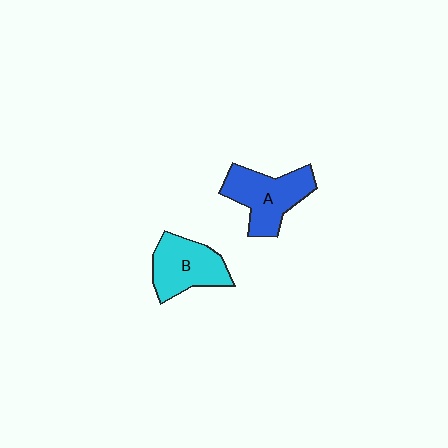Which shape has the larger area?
Shape A (blue).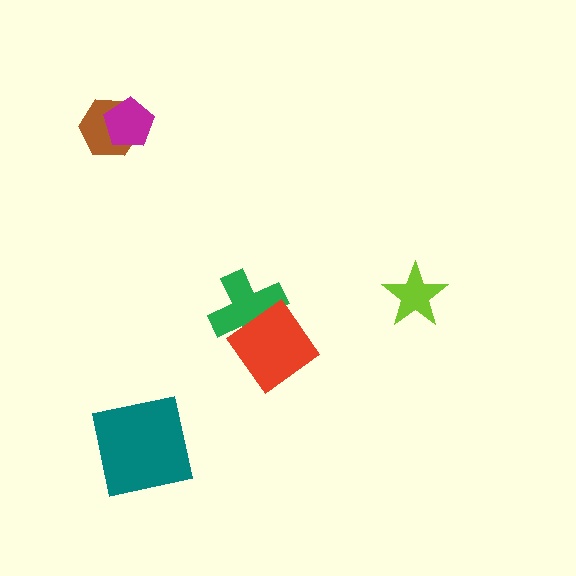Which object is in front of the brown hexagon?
The magenta pentagon is in front of the brown hexagon.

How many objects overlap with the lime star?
0 objects overlap with the lime star.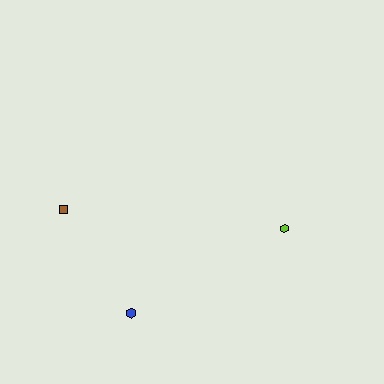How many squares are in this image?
There is 1 square.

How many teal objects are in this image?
There are no teal objects.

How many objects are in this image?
There are 3 objects.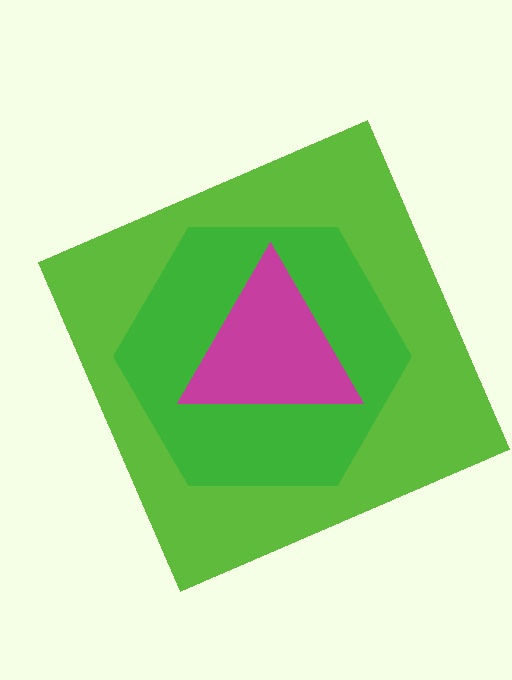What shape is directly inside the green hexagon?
The magenta triangle.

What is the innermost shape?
The magenta triangle.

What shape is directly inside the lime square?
The green hexagon.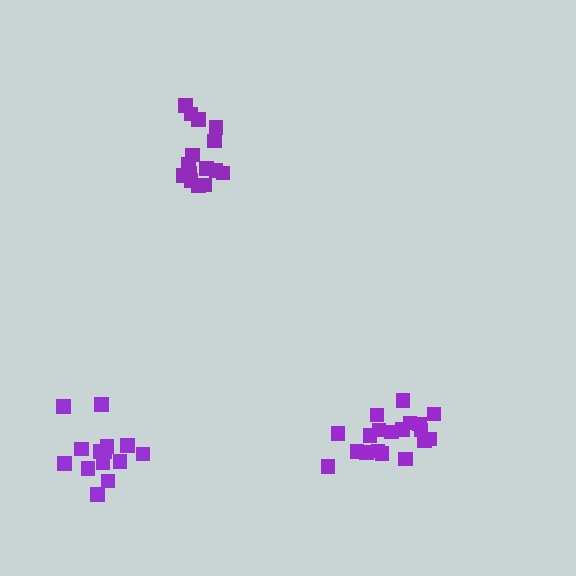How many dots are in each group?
Group 1: 14 dots, Group 2: 19 dots, Group 3: 15 dots (48 total).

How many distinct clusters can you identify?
There are 3 distinct clusters.